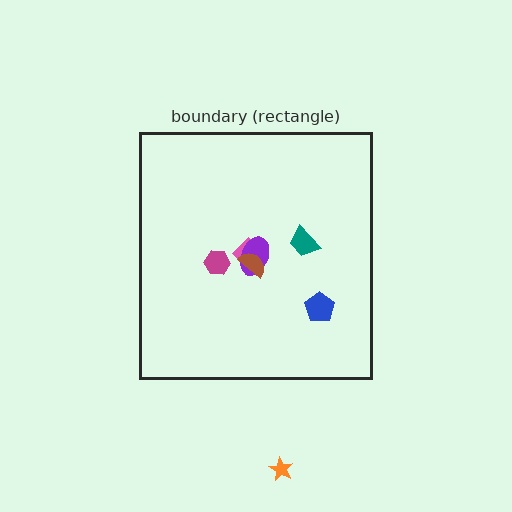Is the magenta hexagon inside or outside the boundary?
Inside.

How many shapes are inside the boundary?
6 inside, 1 outside.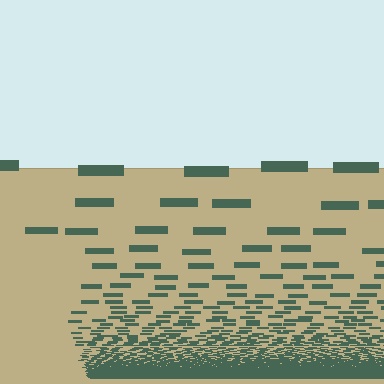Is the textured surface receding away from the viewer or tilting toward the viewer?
The surface appears to tilt toward the viewer. Texture elements get larger and sparser toward the top.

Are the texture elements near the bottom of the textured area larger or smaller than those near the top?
Smaller. The gradient is inverted — elements near the bottom are smaller and denser.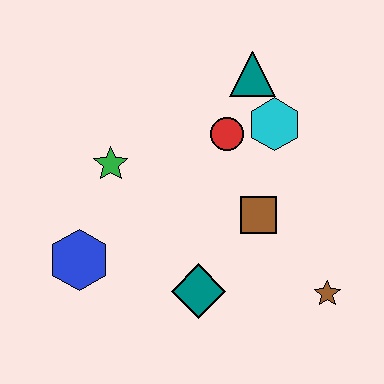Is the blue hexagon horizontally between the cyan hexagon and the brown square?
No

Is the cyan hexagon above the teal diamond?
Yes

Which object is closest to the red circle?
The cyan hexagon is closest to the red circle.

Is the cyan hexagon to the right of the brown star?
No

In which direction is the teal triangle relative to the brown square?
The teal triangle is above the brown square.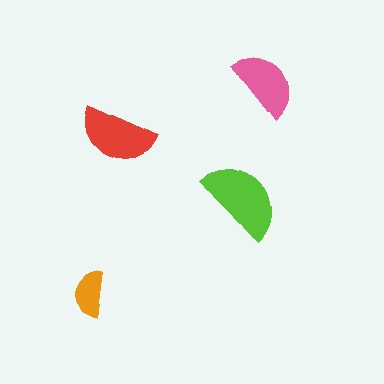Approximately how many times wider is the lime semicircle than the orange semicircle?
About 2 times wider.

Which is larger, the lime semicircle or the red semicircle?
The lime one.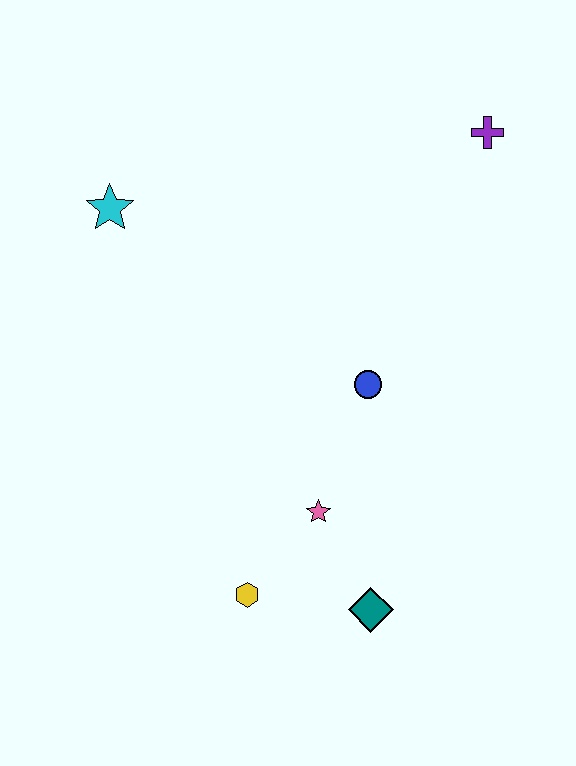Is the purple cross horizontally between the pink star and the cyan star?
No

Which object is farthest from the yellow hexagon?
The purple cross is farthest from the yellow hexagon.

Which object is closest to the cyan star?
The blue circle is closest to the cyan star.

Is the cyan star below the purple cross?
Yes